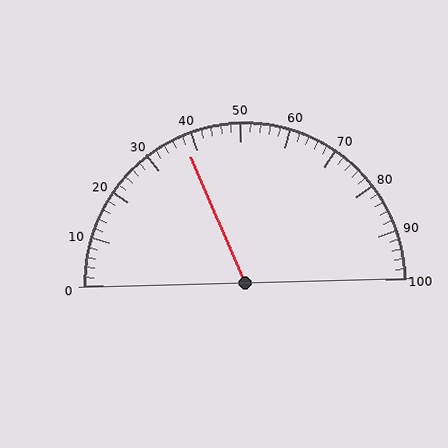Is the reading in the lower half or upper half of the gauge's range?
The reading is in the lower half of the range (0 to 100).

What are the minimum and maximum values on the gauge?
The gauge ranges from 0 to 100.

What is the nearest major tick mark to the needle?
The nearest major tick mark is 40.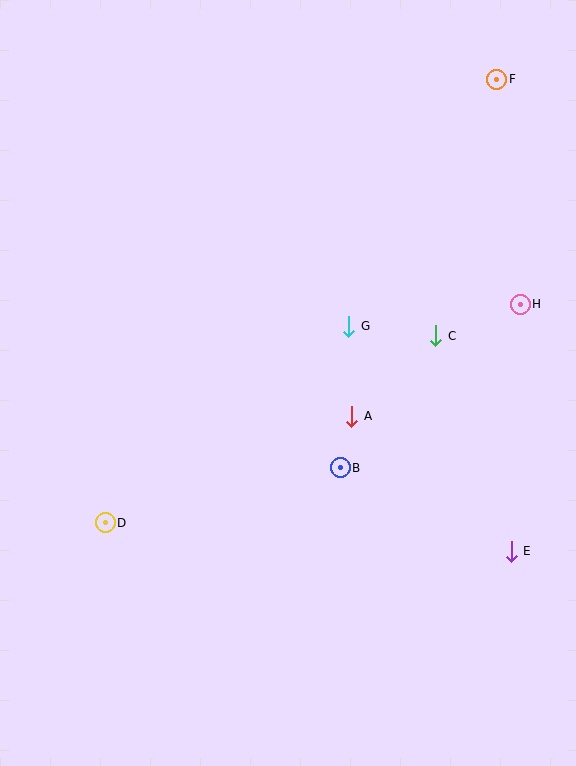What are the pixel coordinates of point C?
Point C is at (436, 336).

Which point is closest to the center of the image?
Point A at (352, 416) is closest to the center.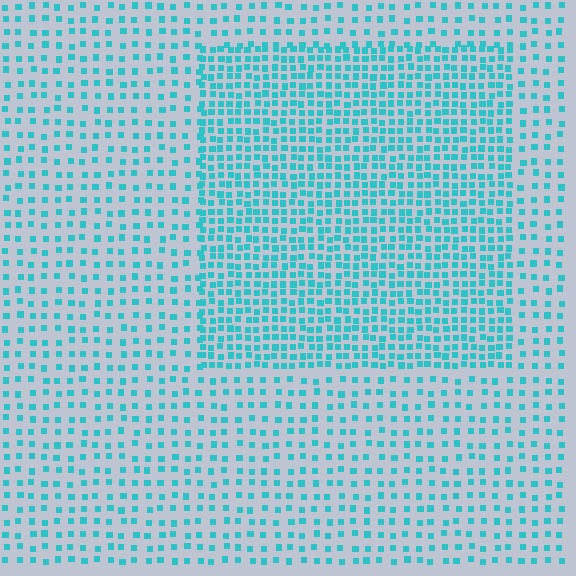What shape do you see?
I see a rectangle.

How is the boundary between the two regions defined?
The boundary is defined by a change in element density (approximately 2.0x ratio). All elements are the same color, size, and shape.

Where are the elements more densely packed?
The elements are more densely packed inside the rectangle boundary.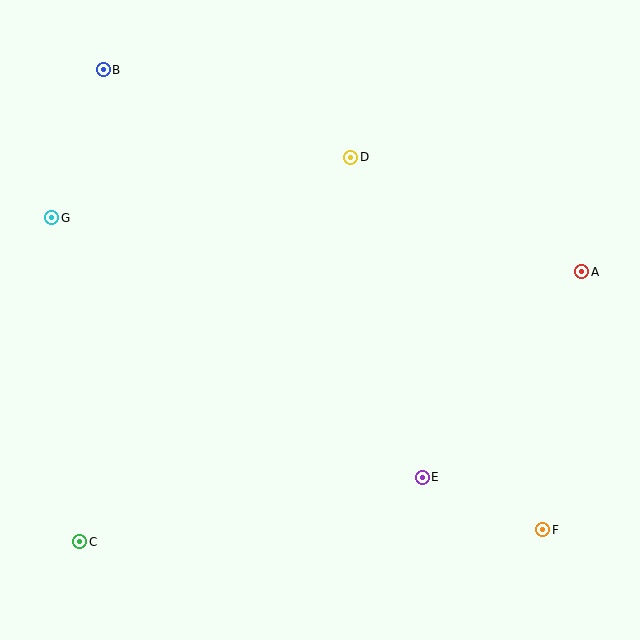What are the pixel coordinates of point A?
Point A is at (582, 272).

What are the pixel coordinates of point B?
Point B is at (103, 70).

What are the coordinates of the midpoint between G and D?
The midpoint between G and D is at (201, 188).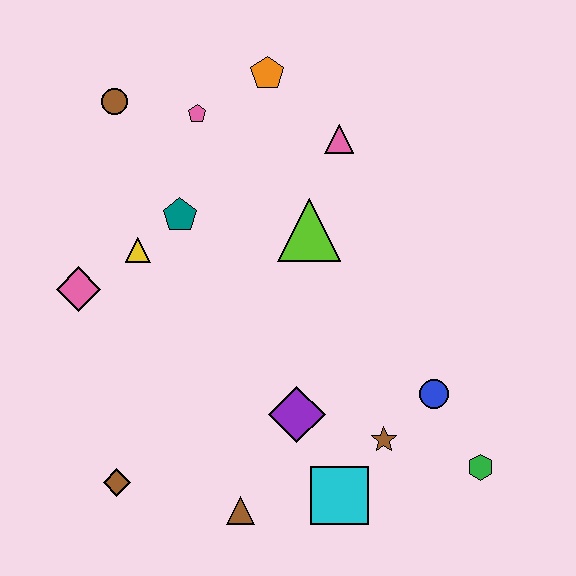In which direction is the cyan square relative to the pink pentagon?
The cyan square is below the pink pentagon.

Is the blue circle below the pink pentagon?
Yes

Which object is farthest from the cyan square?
The brown circle is farthest from the cyan square.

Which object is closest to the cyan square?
The brown star is closest to the cyan square.